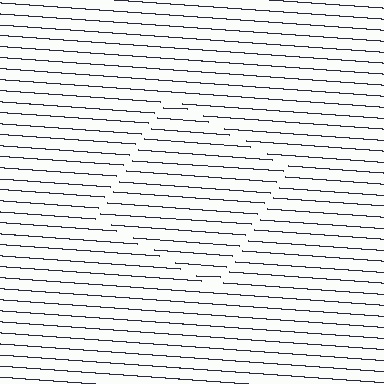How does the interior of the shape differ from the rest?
The interior of the shape contains the same grating, shifted by half a period — the contour is defined by the phase discontinuity where line-ends from the inner and outer gratings abut.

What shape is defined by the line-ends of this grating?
An illusory square. The interior of the shape contains the same grating, shifted by half a period — the contour is defined by the phase discontinuity where line-ends from the inner and outer gratings abut.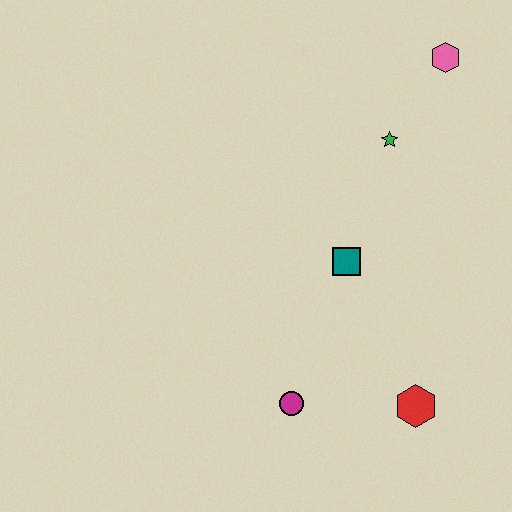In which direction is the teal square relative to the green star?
The teal square is below the green star.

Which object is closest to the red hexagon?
The magenta circle is closest to the red hexagon.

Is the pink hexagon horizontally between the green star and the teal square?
No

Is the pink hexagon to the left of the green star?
No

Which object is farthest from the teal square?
The pink hexagon is farthest from the teal square.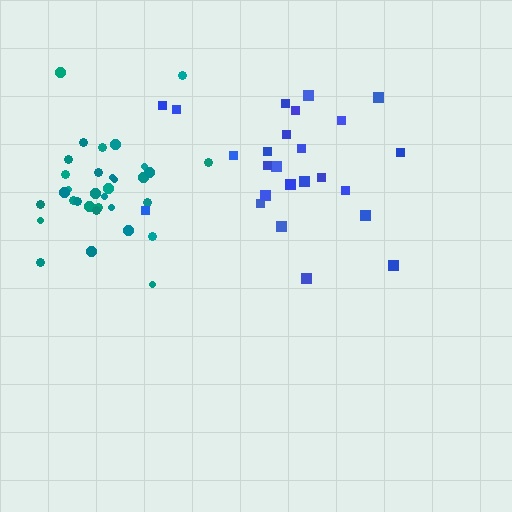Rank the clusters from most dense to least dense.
teal, blue.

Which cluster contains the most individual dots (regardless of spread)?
Teal (33).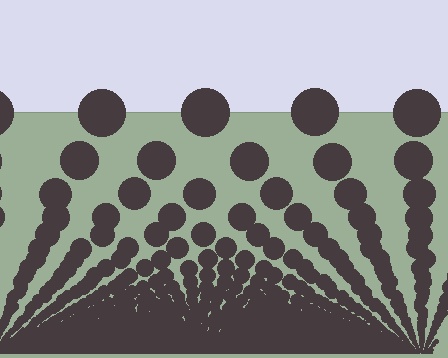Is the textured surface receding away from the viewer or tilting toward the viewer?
The surface appears to tilt toward the viewer. Texture elements get larger and sparser toward the top.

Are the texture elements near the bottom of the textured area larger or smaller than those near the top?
Smaller. The gradient is inverted — elements near the bottom are smaller and denser.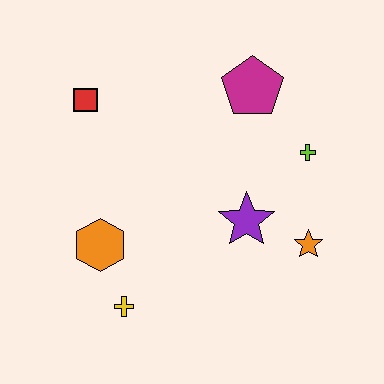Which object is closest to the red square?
The orange hexagon is closest to the red square.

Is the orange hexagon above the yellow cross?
Yes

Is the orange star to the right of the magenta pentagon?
Yes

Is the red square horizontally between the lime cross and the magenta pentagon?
No